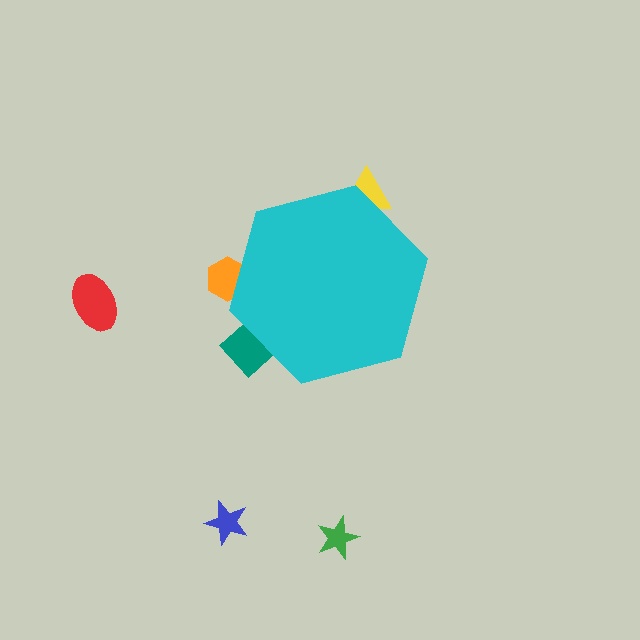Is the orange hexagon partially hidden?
Yes, the orange hexagon is partially hidden behind the cyan hexagon.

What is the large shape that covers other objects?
A cyan hexagon.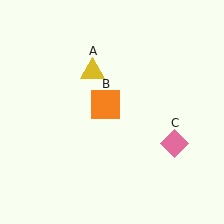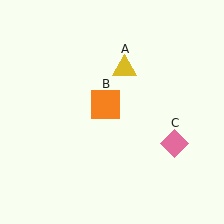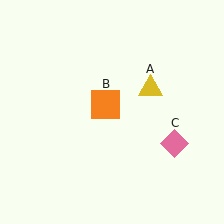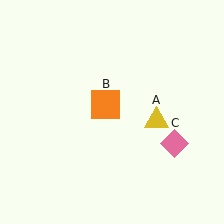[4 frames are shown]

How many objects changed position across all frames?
1 object changed position: yellow triangle (object A).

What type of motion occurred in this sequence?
The yellow triangle (object A) rotated clockwise around the center of the scene.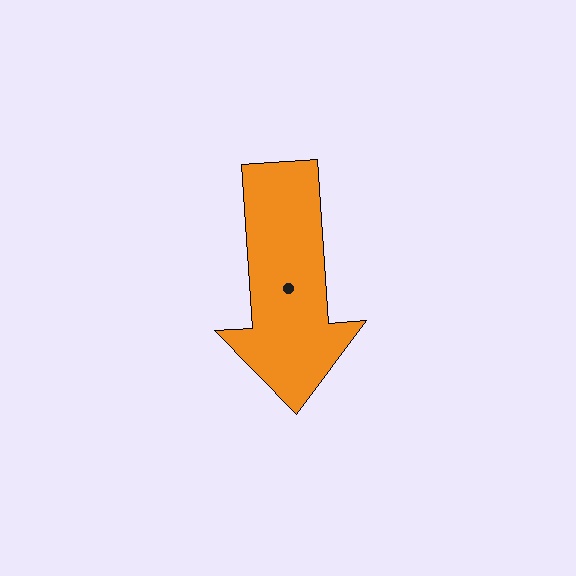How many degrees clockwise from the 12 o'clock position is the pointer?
Approximately 176 degrees.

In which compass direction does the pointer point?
South.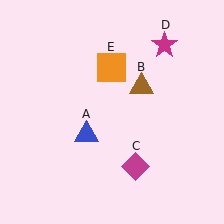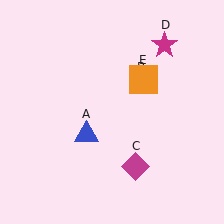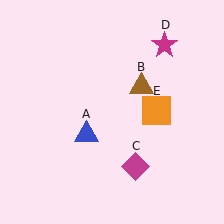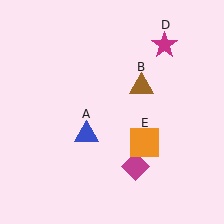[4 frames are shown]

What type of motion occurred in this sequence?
The orange square (object E) rotated clockwise around the center of the scene.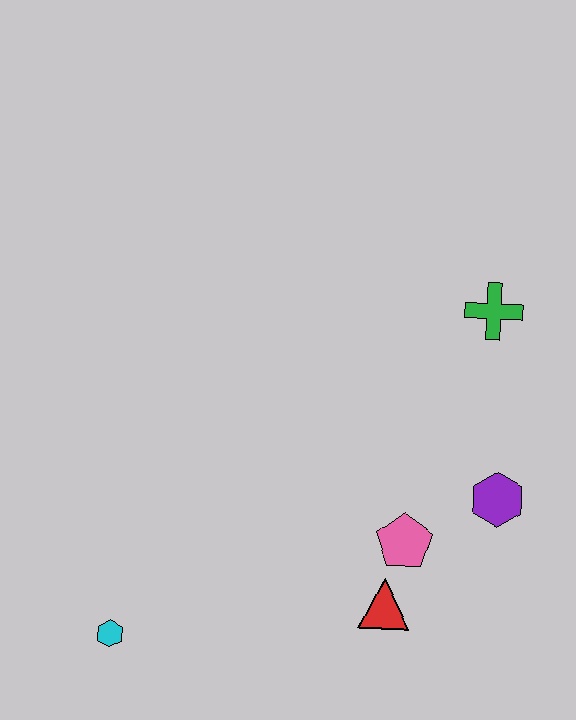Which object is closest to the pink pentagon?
The red triangle is closest to the pink pentagon.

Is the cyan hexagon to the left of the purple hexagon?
Yes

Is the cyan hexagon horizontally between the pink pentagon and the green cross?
No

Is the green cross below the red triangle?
No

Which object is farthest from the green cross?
The cyan hexagon is farthest from the green cross.